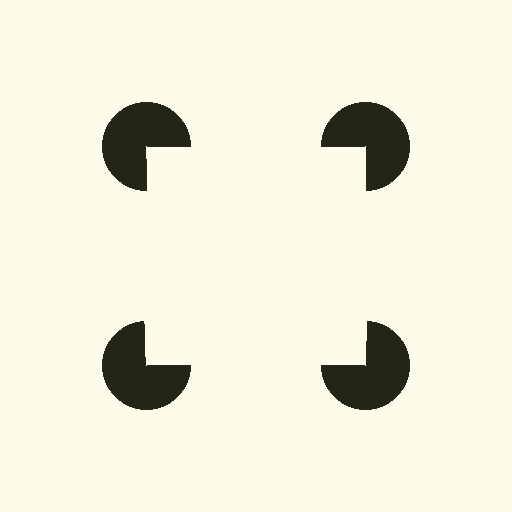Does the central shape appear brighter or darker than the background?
It typically appears slightly brighter than the background, even though no actual brightness change is drawn.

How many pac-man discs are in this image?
There are 4 — one at each vertex of the illusory square.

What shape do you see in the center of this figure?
An illusory square — its edges are inferred from the aligned wedge cuts in the pac-man discs, not physically drawn.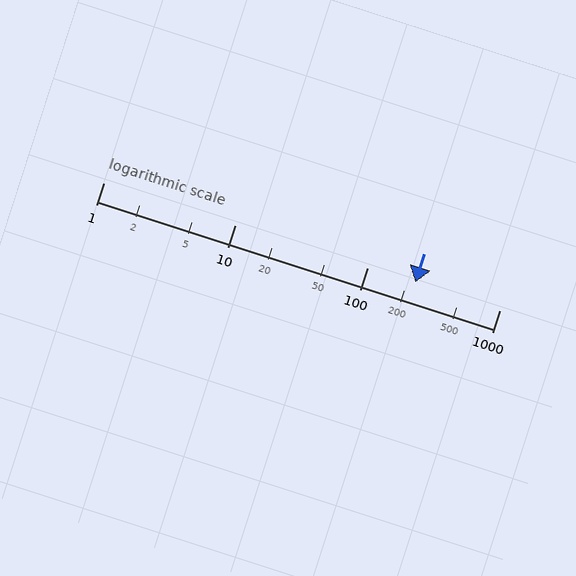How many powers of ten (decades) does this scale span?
The scale spans 3 decades, from 1 to 1000.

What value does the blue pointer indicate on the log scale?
The pointer indicates approximately 230.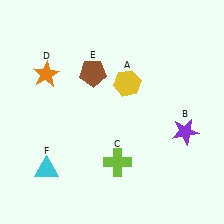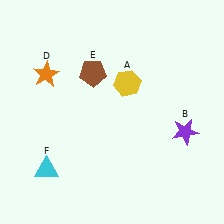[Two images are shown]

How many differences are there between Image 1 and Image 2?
There is 1 difference between the two images.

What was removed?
The lime cross (C) was removed in Image 2.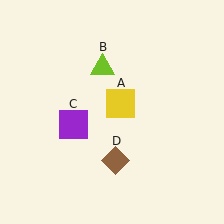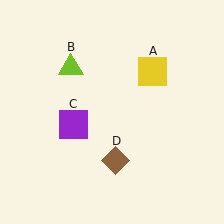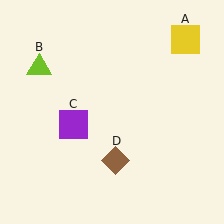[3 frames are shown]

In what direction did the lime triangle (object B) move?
The lime triangle (object B) moved left.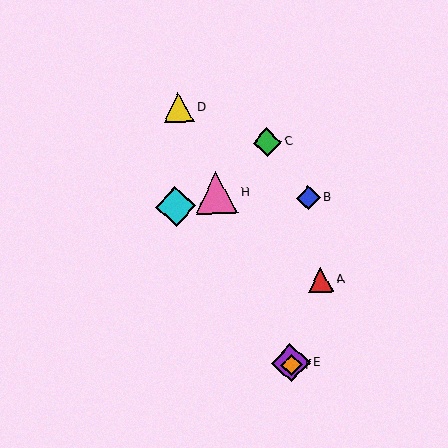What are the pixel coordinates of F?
Object F is at (292, 365).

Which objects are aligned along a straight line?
Objects D, E, F, H are aligned along a straight line.